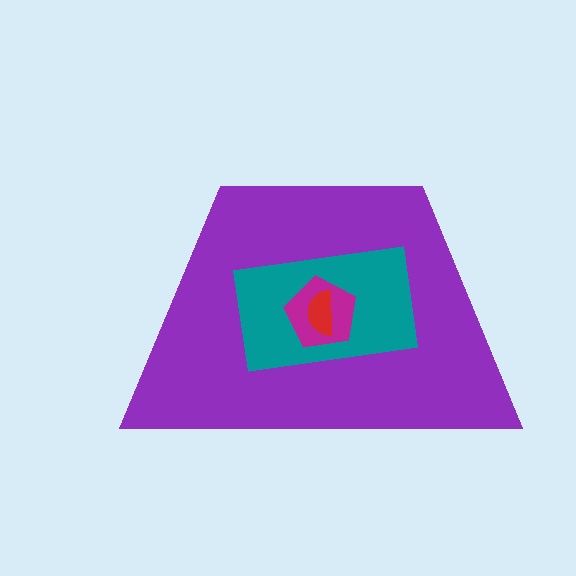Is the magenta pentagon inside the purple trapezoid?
Yes.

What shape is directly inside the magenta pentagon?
The red semicircle.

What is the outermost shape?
The purple trapezoid.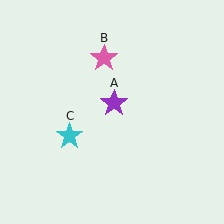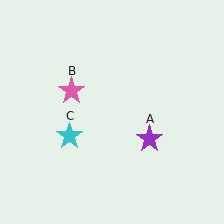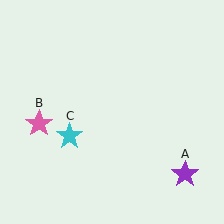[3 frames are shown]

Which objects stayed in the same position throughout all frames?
Cyan star (object C) remained stationary.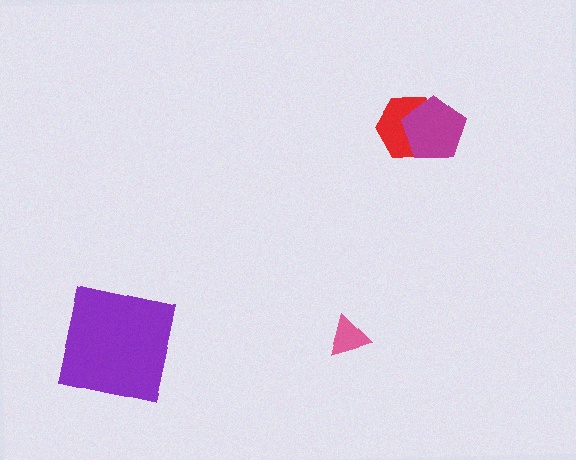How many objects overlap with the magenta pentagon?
1 object overlaps with the magenta pentagon.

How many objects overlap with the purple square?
0 objects overlap with the purple square.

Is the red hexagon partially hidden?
Yes, it is partially covered by another shape.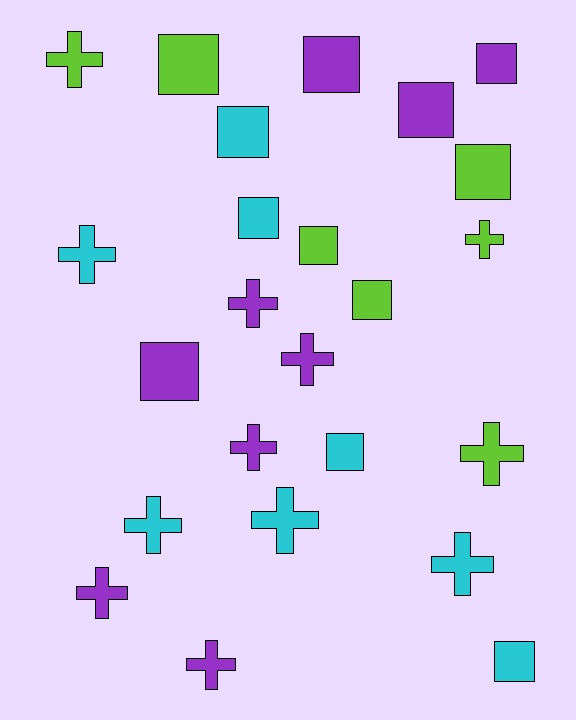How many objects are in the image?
There are 24 objects.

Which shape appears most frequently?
Square, with 12 objects.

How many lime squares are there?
There are 4 lime squares.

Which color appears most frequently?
Purple, with 9 objects.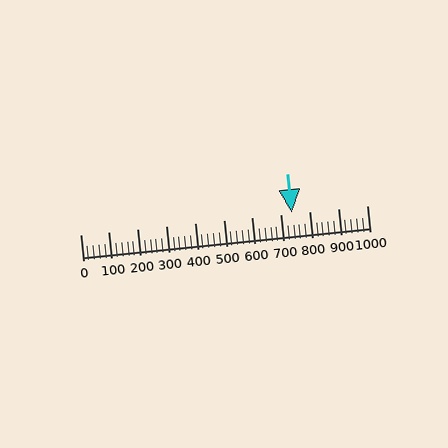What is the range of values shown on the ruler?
The ruler shows values from 0 to 1000.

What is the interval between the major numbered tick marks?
The major tick marks are spaced 100 units apart.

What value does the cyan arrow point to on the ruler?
The cyan arrow points to approximately 739.